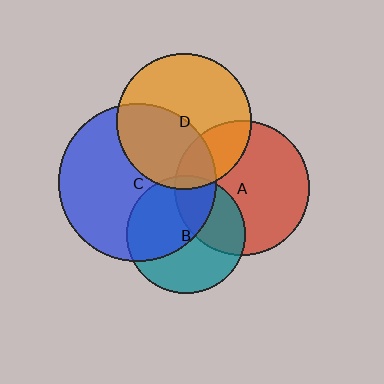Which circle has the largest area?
Circle C (blue).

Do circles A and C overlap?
Yes.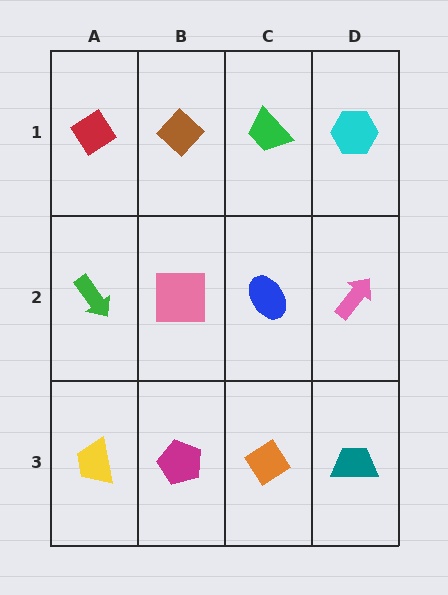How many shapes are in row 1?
4 shapes.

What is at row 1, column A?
A red diamond.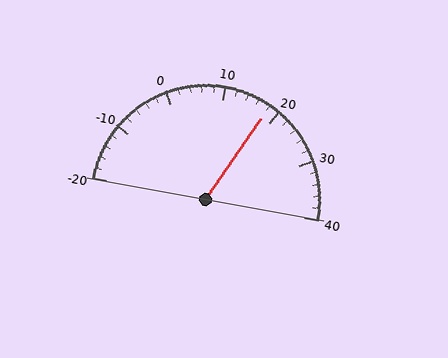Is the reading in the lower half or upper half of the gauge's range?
The reading is in the upper half of the range (-20 to 40).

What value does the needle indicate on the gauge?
The needle indicates approximately 18.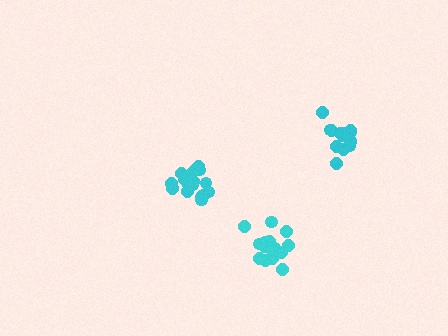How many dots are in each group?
Group 1: 15 dots, Group 2: 14 dots, Group 3: 17 dots (46 total).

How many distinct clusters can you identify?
There are 3 distinct clusters.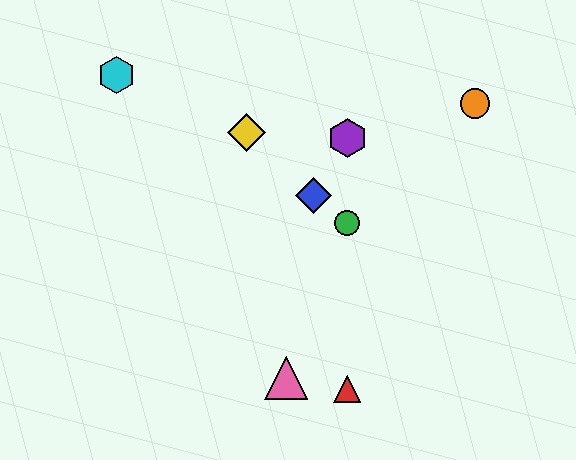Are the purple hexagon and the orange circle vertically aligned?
No, the purple hexagon is at x≈347 and the orange circle is at x≈475.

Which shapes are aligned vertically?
The red triangle, the green circle, the purple hexagon are aligned vertically.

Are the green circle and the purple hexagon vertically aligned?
Yes, both are at x≈347.